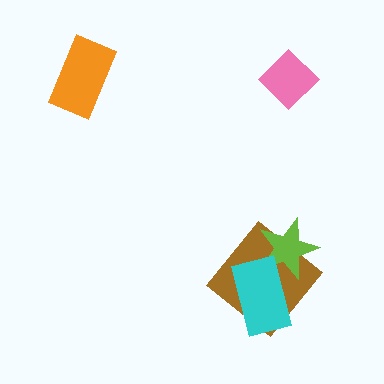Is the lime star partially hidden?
Yes, it is partially covered by another shape.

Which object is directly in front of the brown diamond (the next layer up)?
The lime star is directly in front of the brown diamond.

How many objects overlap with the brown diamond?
2 objects overlap with the brown diamond.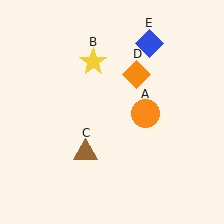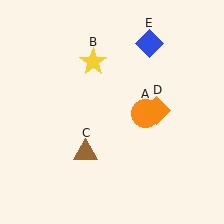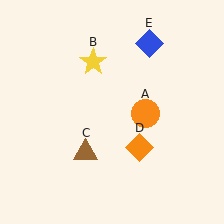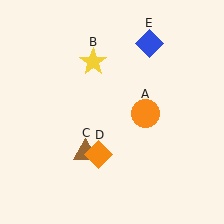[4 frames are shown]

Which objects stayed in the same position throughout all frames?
Orange circle (object A) and yellow star (object B) and brown triangle (object C) and blue diamond (object E) remained stationary.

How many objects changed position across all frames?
1 object changed position: orange diamond (object D).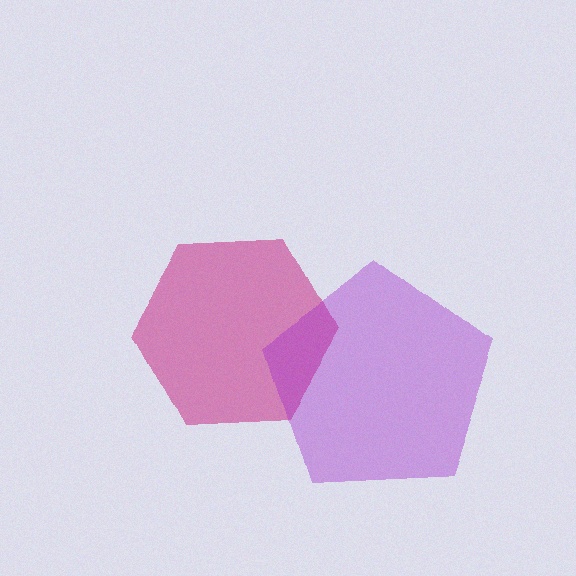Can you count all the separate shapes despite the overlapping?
Yes, there are 2 separate shapes.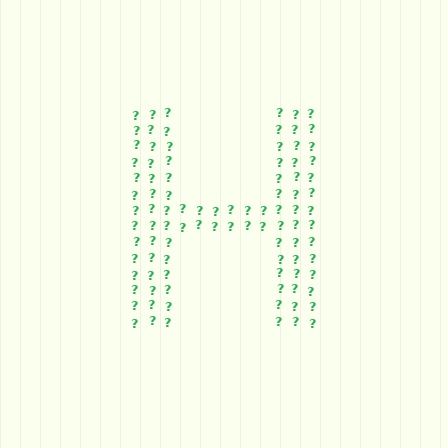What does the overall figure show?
The overall figure shows the letter H.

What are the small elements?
The small elements are question marks.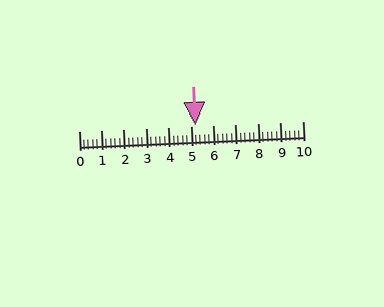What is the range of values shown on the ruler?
The ruler shows values from 0 to 10.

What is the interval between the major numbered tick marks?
The major tick marks are spaced 1 units apart.